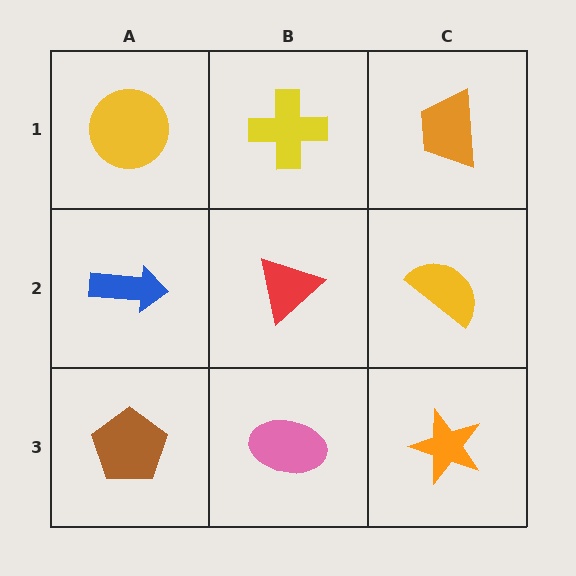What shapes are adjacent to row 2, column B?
A yellow cross (row 1, column B), a pink ellipse (row 3, column B), a blue arrow (row 2, column A), a yellow semicircle (row 2, column C).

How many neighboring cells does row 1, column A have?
2.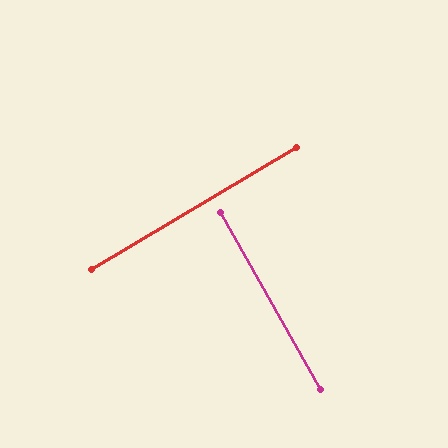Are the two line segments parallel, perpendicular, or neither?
Perpendicular — they meet at approximately 88°.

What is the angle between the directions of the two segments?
Approximately 88 degrees.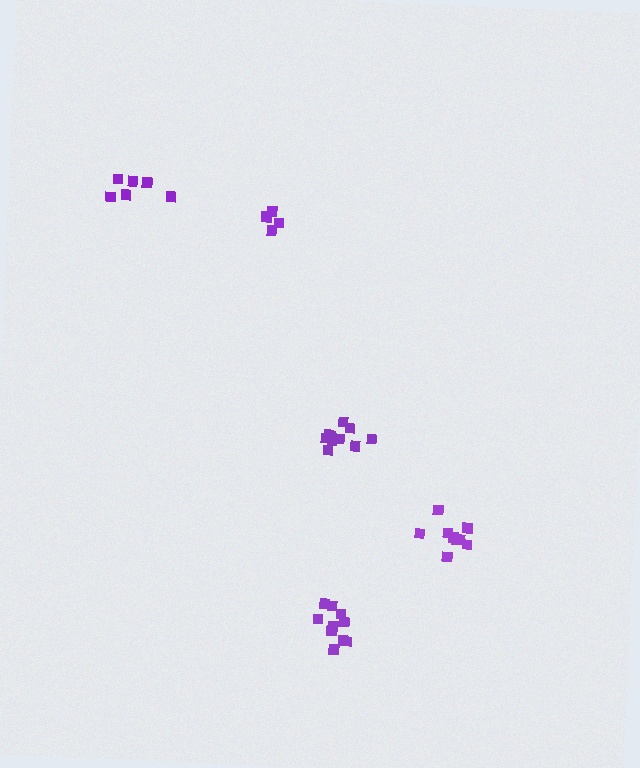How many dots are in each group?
Group 1: 10 dots, Group 2: 9 dots, Group 3: 5 dots, Group 4: 11 dots, Group 5: 6 dots (41 total).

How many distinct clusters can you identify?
There are 5 distinct clusters.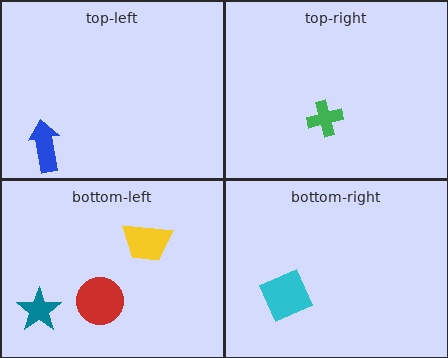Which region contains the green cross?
The top-right region.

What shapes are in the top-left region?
The blue arrow.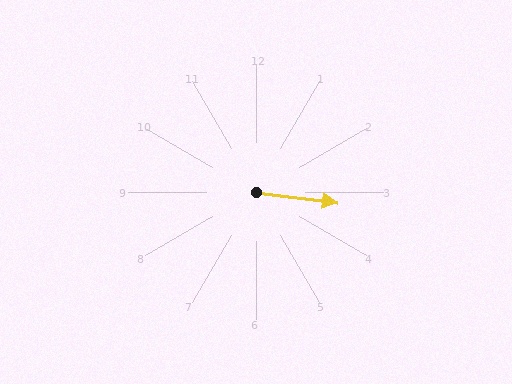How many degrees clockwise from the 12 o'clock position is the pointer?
Approximately 97 degrees.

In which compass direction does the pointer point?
East.